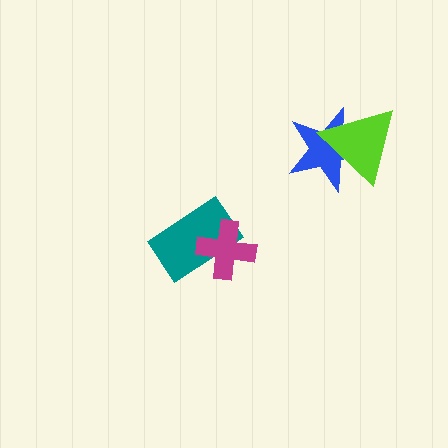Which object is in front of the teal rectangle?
The magenta cross is in front of the teal rectangle.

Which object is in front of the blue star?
The lime triangle is in front of the blue star.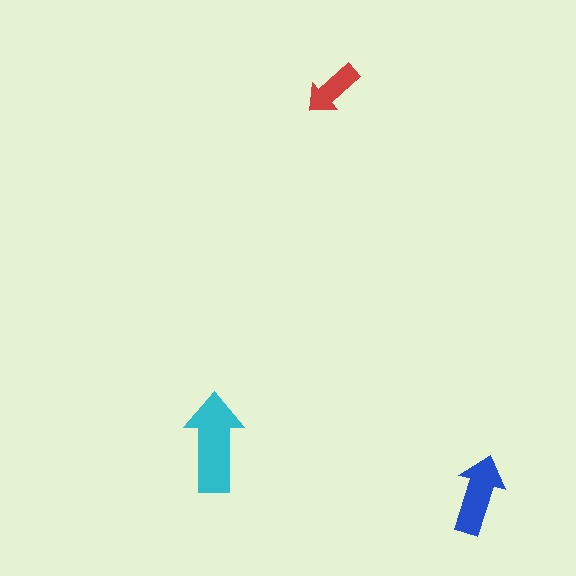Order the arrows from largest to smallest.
the cyan one, the blue one, the red one.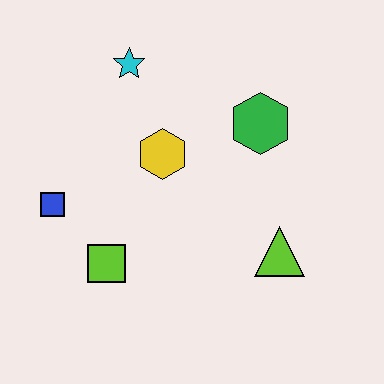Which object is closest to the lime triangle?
The green hexagon is closest to the lime triangle.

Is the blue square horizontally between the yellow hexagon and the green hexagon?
No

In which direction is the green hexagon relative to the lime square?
The green hexagon is to the right of the lime square.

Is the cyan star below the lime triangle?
No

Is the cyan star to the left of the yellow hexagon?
Yes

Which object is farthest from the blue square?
The lime triangle is farthest from the blue square.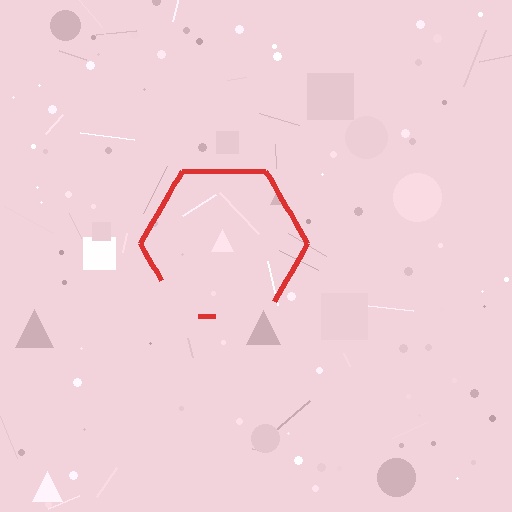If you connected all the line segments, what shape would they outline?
They would outline a hexagon.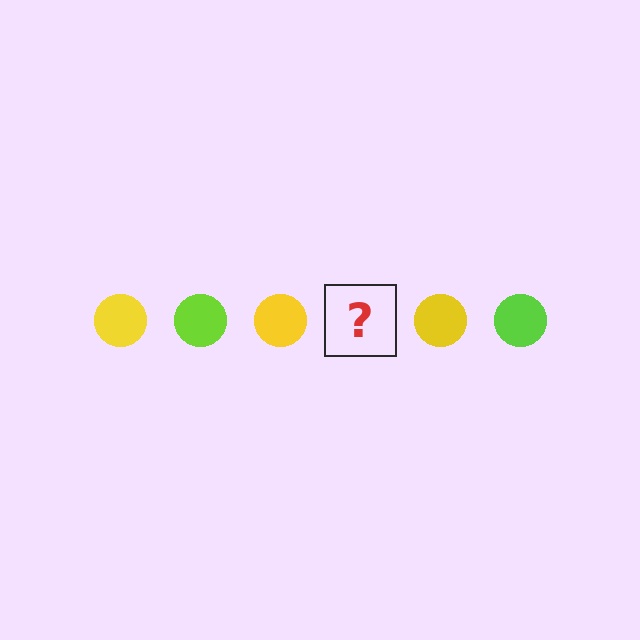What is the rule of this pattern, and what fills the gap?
The rule is that the pattern cycles through yellow, lime circles. The gap should be filled with a lime circle.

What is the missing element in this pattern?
The missing element is a lime circle.